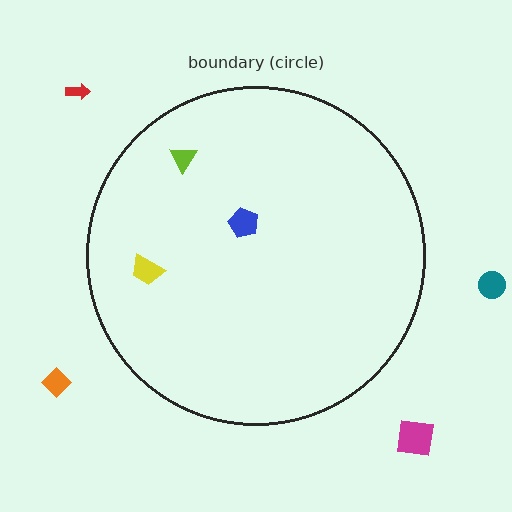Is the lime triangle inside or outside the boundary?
Inside.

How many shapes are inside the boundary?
3 inside, 4 outside.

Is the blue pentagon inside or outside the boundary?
Inside.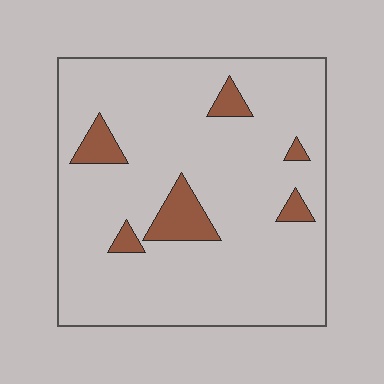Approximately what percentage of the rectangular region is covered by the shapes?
Approximately 10%.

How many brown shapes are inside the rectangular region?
6.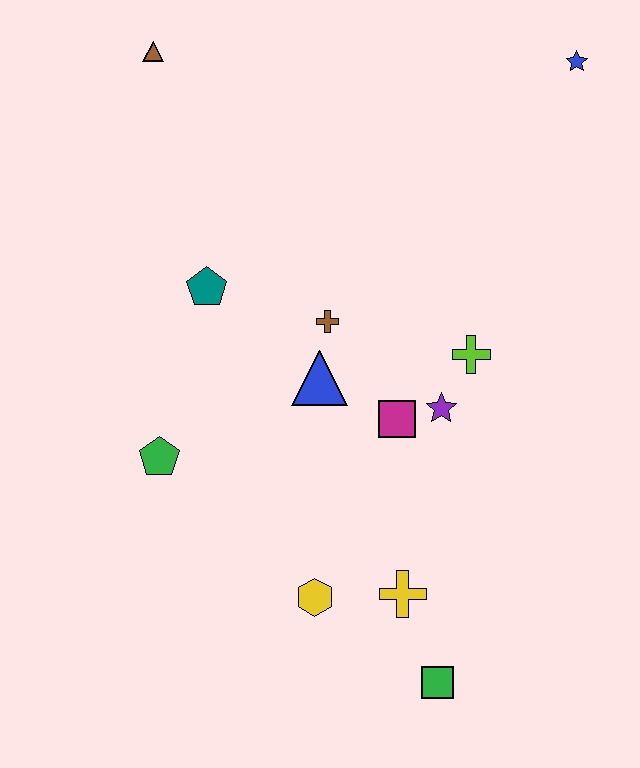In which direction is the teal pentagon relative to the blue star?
The teal pentagon is to the left of the blue star.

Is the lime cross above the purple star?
Yes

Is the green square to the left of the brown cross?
No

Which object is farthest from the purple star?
The brown triangle is farthest from the purple star.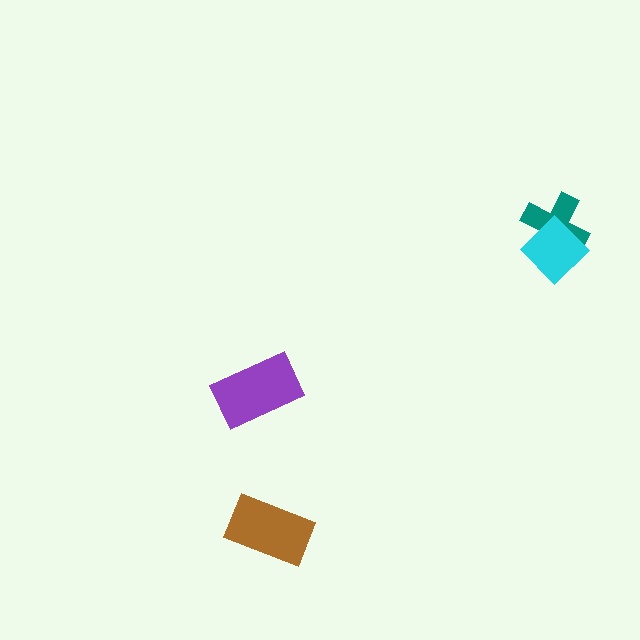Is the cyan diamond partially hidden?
No, no other shape covers it.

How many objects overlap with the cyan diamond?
1 object overlaps with the cyan diamond.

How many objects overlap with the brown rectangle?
0 objects overlap with the brown rectangle.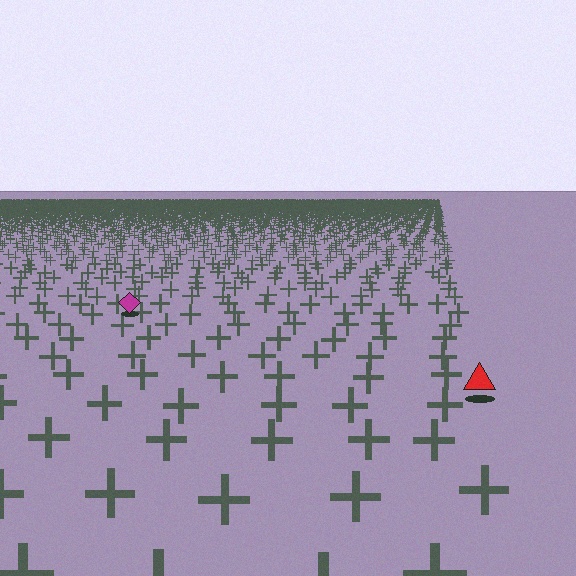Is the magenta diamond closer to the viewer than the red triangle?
No. The red triangle is closer — you can tell from the texture gradient: the ground texture is coarser near it.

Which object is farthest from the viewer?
The magenta diamond is farthest from the viewer. It appears smaller and the ground texture around it is denser.